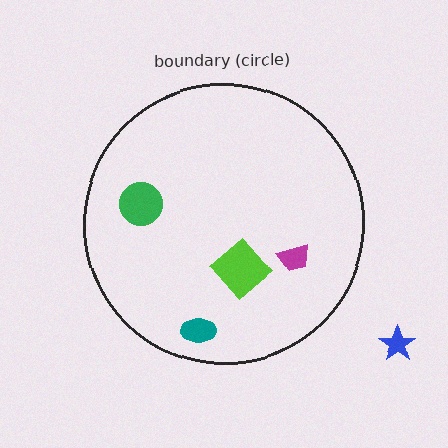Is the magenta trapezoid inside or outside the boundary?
Inside.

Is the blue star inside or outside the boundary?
Outside.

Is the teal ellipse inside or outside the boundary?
Inside.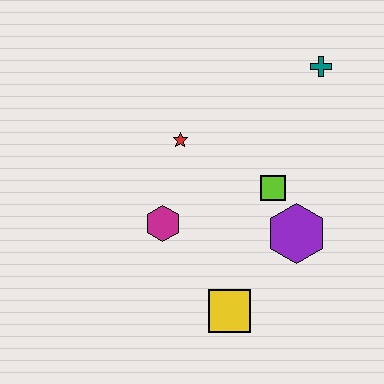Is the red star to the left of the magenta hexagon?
No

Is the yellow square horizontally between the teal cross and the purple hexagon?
No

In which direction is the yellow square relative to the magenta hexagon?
The yellow square is below the magenta hexagon.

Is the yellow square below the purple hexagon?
Yes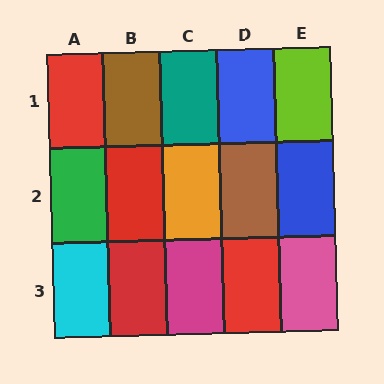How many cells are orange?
1 cell is orange.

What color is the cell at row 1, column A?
Red.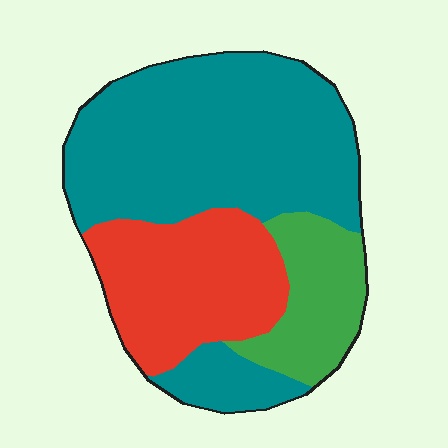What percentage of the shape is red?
Red takes up about one quarter (1/4) of the shape.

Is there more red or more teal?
Teal.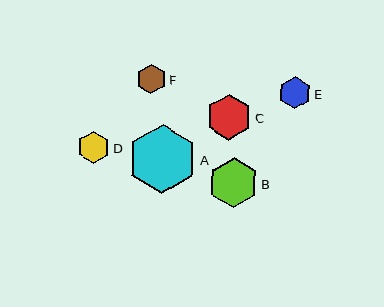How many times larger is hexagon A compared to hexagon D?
Hexagon A is approximately 2.1 times the size of hexagon D.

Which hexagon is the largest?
Hexagon A is the largest with a size of approximately 69 pixels.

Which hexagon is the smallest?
Hexagon F is the smallest with a size of approximately 30 pixels.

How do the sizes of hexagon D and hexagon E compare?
Hexagon D and hexagon E are approximately the same size.